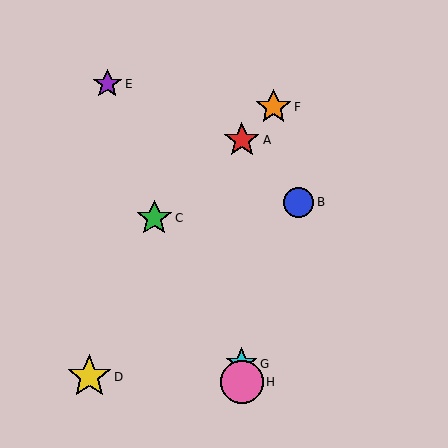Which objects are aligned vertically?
Objects A, G, H are aligned vertically.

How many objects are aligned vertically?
3 objects (A, G, H) are aligned vertically.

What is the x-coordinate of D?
Object D is at x≈89.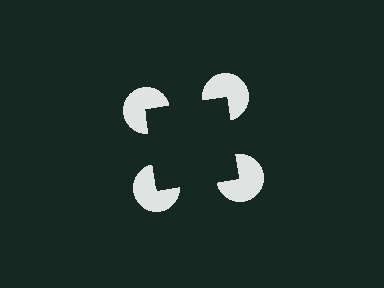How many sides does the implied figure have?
4 sides.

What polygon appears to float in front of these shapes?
An illusory square — its edges are inferred from the aligned wedge cuts in the pac-man discs, not physically drawn.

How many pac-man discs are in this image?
There are 4 — one at each vertex of the illusory square.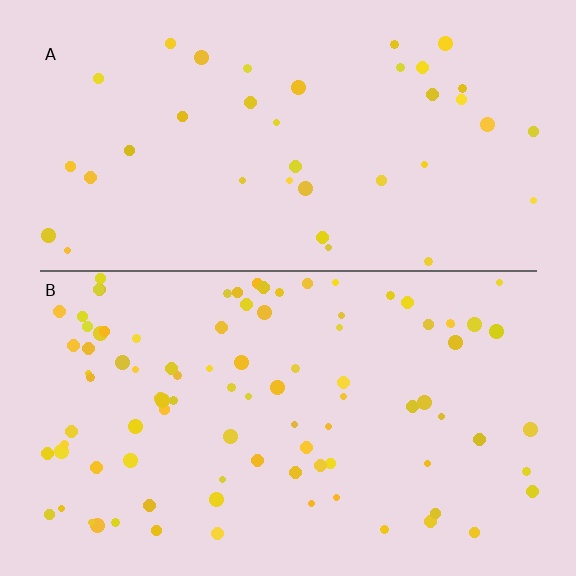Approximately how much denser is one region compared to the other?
Approximately 2.4× — region B over region A.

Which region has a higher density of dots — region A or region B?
B (the bottom).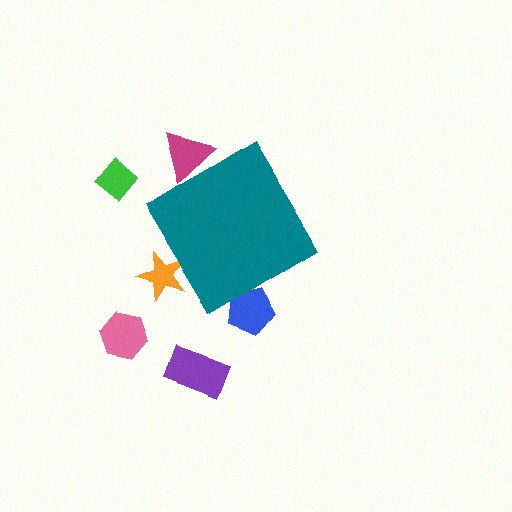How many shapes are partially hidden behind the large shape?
3 shapes are partially hidden.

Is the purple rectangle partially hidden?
No, the purple rectangle is fully visible.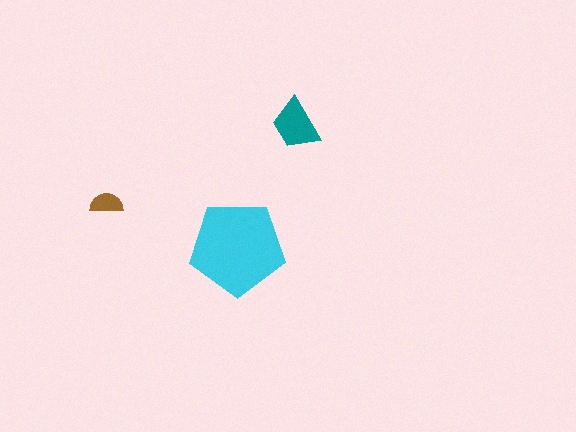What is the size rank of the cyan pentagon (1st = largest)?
1st.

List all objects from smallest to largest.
The brown semicircle, the teal trapezoid, the cyan pentagon.